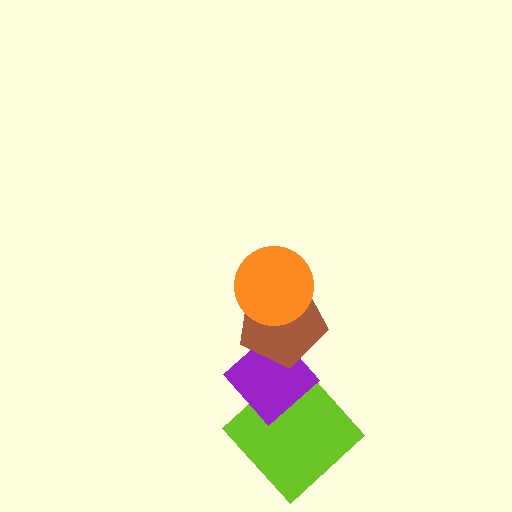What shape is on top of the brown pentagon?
The orange circle is on top of the brown pentagon.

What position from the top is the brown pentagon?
The brown pentagon is 2nd from the top.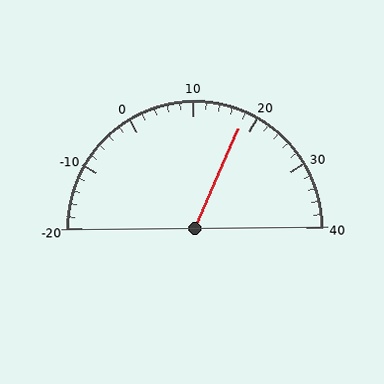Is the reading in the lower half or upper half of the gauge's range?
The reading is in the upper half of the range (-20 to 40).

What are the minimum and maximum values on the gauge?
The gauge ranges from -20 to 40.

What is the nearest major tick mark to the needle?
The nearest major tick mark is 20.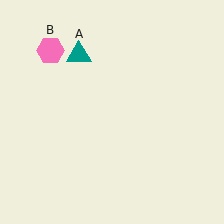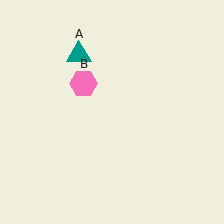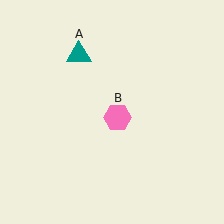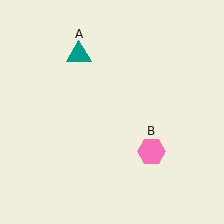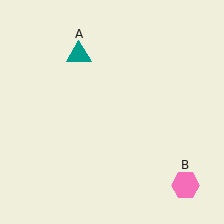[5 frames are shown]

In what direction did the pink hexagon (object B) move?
The pink hexagon (object B) moved down and to the right.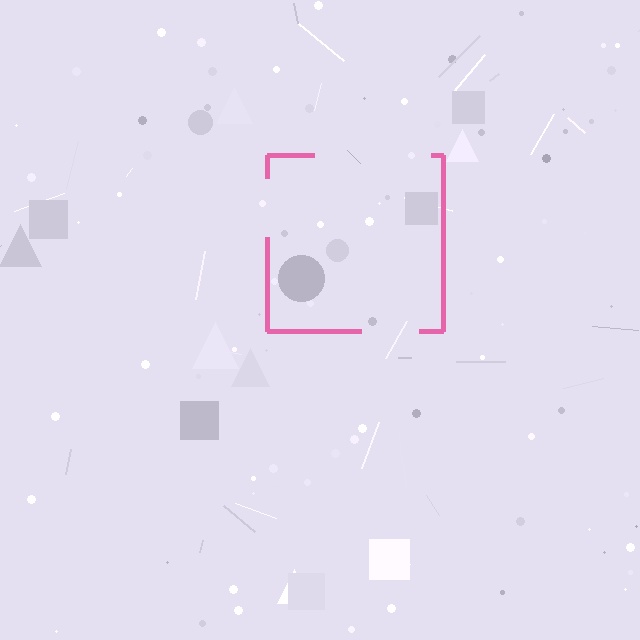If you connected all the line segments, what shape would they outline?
They would outline a square.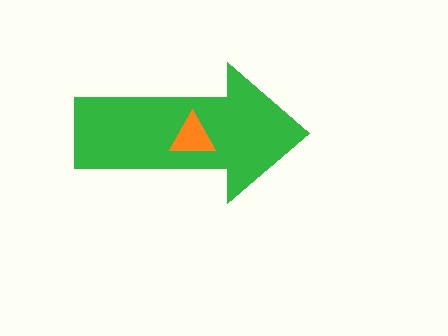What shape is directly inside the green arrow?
The orange triangle.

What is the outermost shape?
The green arrow.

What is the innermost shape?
The orange triangle.